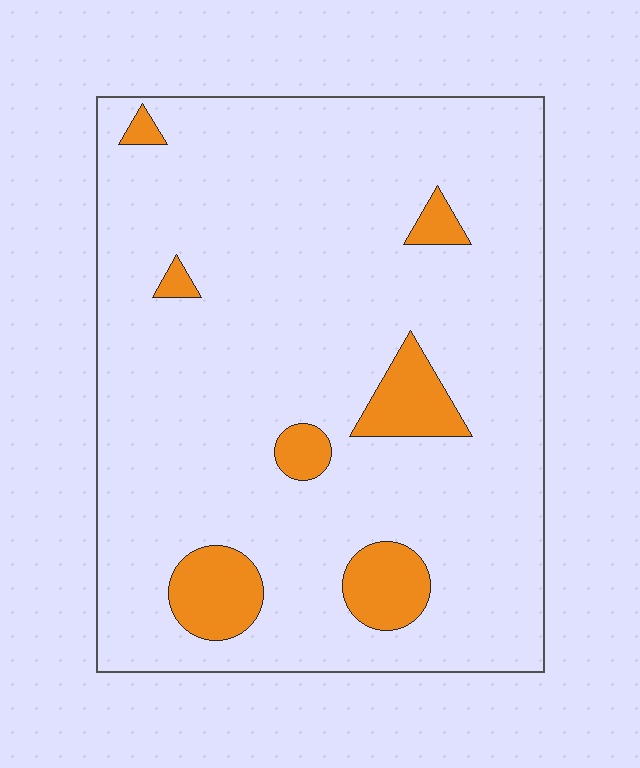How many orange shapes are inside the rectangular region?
7.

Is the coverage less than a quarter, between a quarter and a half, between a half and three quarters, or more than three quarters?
Less than a quarter.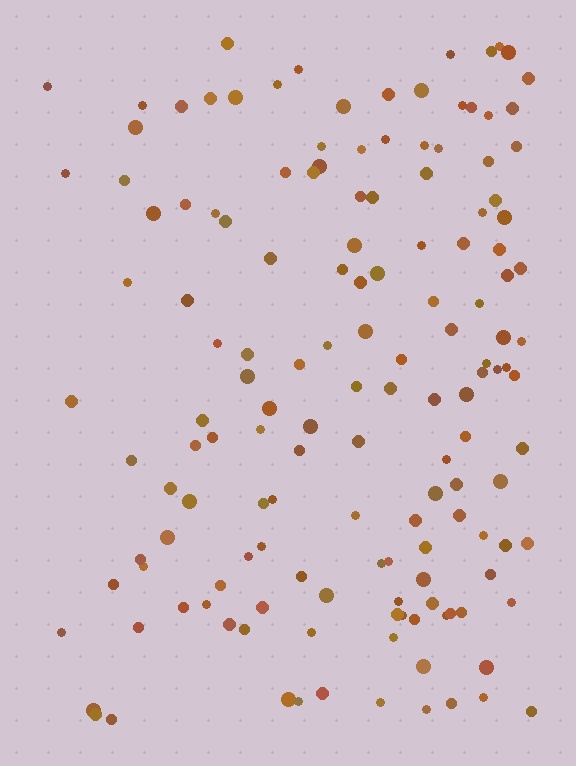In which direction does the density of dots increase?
From left to right, with the right side densest.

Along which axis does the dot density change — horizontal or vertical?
Horizontal.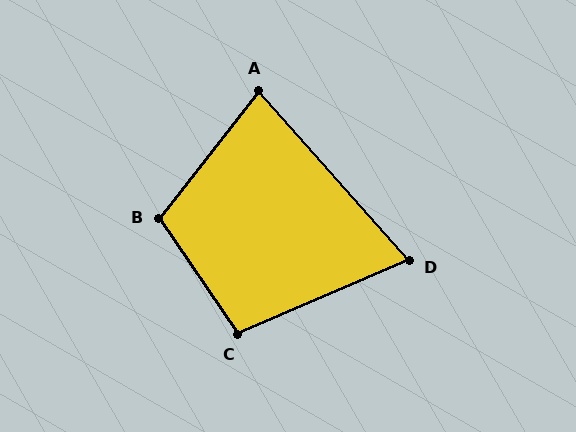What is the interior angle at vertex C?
Approximately 101 degrees (obtuse).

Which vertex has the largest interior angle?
B, at approximately 108 degrees.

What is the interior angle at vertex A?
Approximately 79 degrees (acute).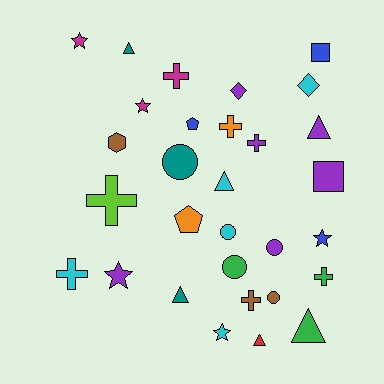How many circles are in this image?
There are 5 circles.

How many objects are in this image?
There are 30 objects.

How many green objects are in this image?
There are 3 green objects.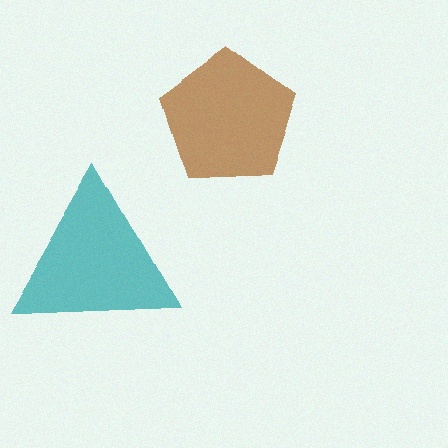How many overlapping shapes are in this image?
There are 2 overlapping shapes in the image.